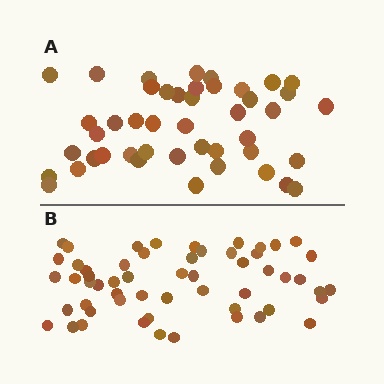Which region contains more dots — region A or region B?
Region B (the bottom region) has more dots.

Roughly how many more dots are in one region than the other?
Region B has roughly 12 or so more dots than region A.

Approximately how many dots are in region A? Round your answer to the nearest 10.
About 40 dots. (The exact count is 45, which rounds to 40.)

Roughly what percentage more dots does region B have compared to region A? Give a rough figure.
About 25% more.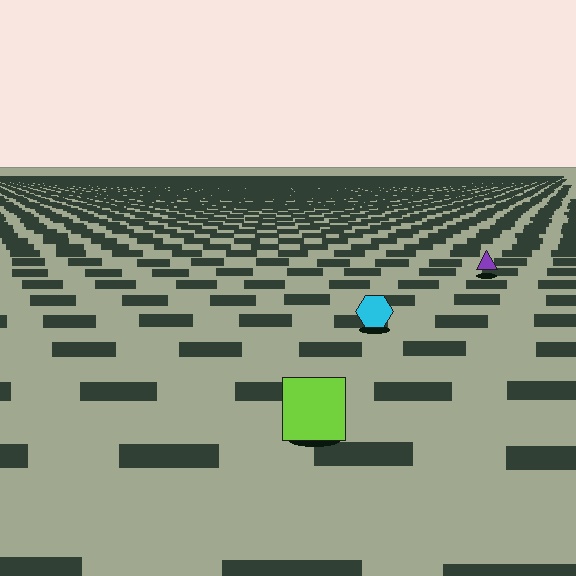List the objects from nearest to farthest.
From nearest to farthest: the lime square, the cyan hexagon, the purple triangle.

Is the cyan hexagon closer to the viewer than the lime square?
No. The lime square is closer — you can tell from the texture gradient: the ground texture is coarser near it.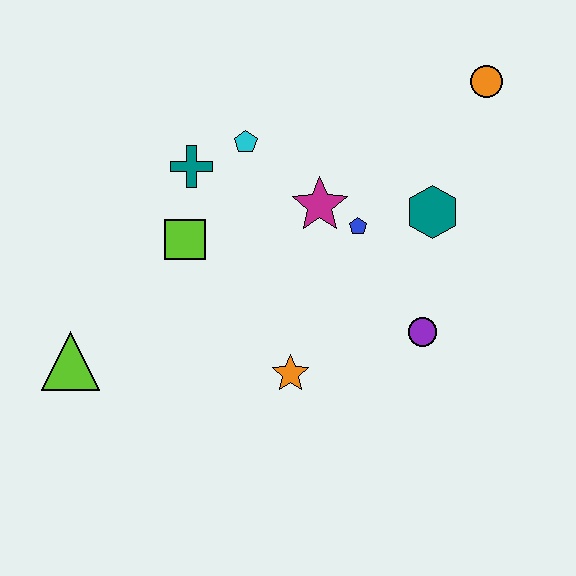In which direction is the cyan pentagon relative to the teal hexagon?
The cyan pentagon is to the left of the teal hexagon.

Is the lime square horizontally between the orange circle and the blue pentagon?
No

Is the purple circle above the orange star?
Yes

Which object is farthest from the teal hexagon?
The lime triangle is farthest from the teal hexagon.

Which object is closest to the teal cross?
The cyan pentagon is closest to the teal cross.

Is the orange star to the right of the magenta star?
No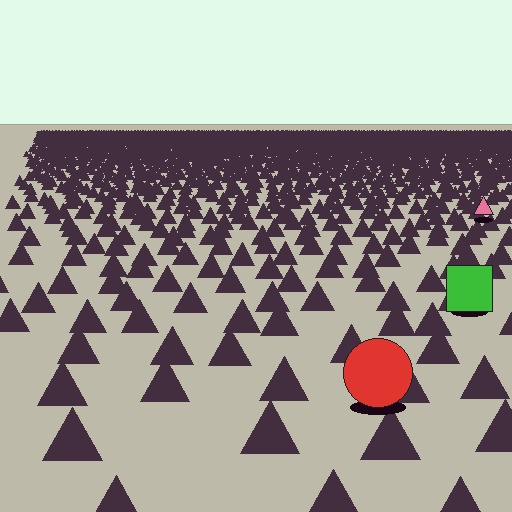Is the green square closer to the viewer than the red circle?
No. The red circle is closer — you can tell from the texture gradient: the ground texture is coarser near it.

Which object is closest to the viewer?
The red circle is closest. The texture marks near it are larger and more spread out.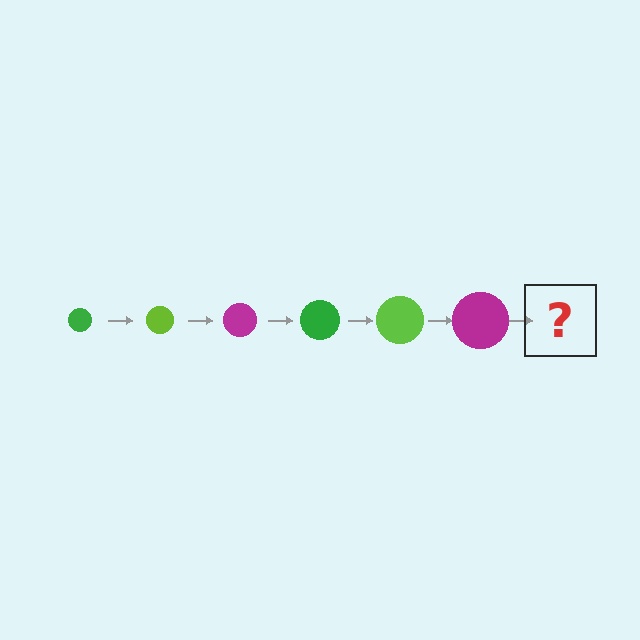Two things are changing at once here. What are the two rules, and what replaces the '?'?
The two rules are that the circle grows larger each step and the color cycles through green, lime, and magenta. The '?' should be a green circle, larger than the previous one.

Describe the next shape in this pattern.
It should be a green circle, larger than the previous one.